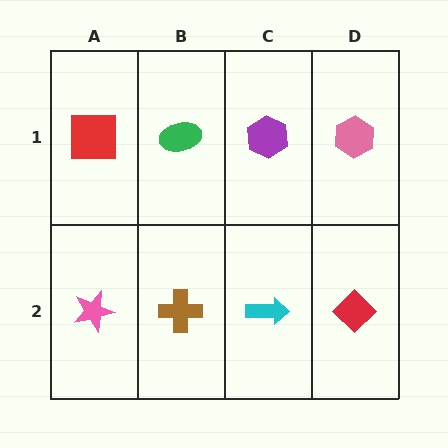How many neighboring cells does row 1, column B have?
3.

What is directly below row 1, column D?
A red diamond.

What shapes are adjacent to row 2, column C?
A purple hexagon (row 1, column C), a brown cross (row 2, column B), a red diamond (row 2, column D).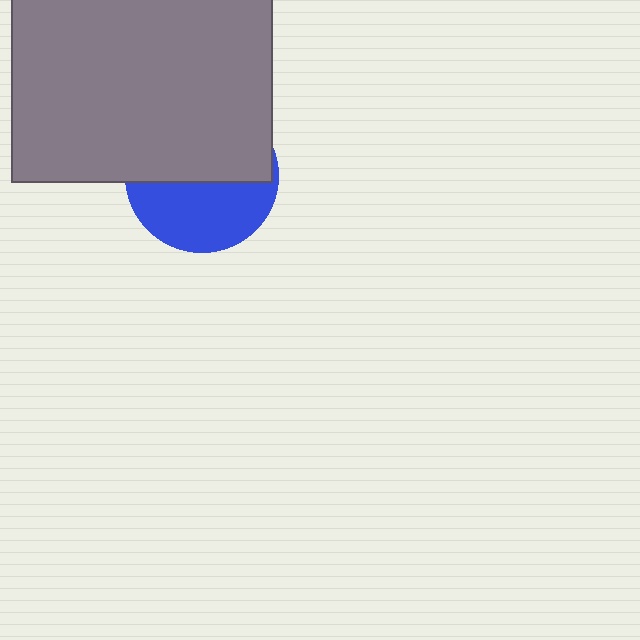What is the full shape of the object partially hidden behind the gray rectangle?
The partially hidden object is a blue circle.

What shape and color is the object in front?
The object in front is a gray rectangle.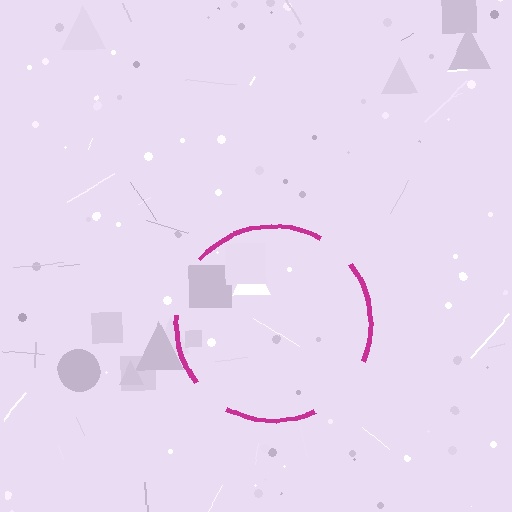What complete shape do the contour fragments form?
The contour fragments form a circle.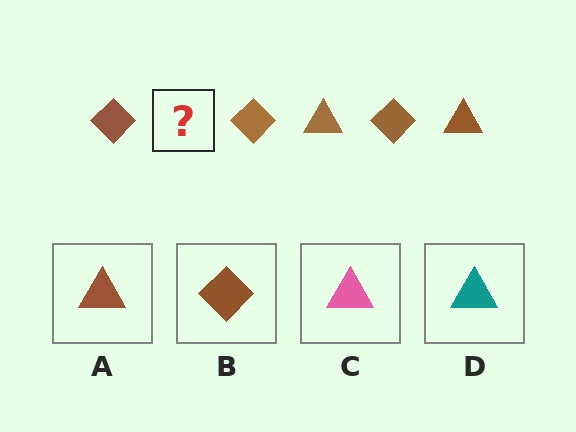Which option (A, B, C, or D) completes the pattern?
A.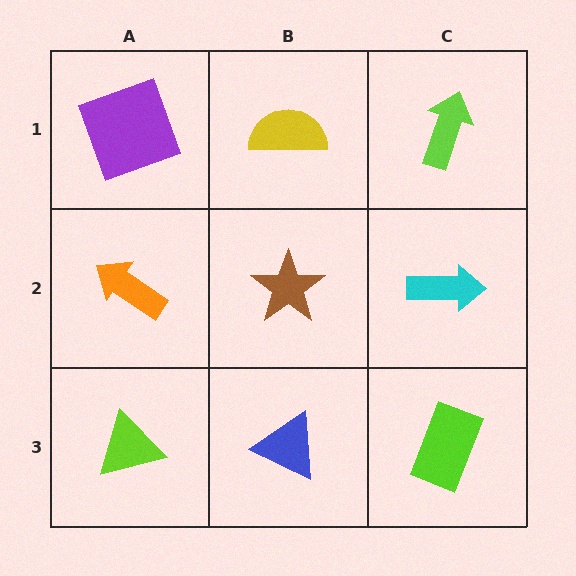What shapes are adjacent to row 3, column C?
A cyan arrow (row 2, column C), a blue triangle (row 3, column B).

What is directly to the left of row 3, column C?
A blue triangle.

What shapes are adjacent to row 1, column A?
An orange arrow (row 2, column A), a yellow semicircle (row 1, column B).